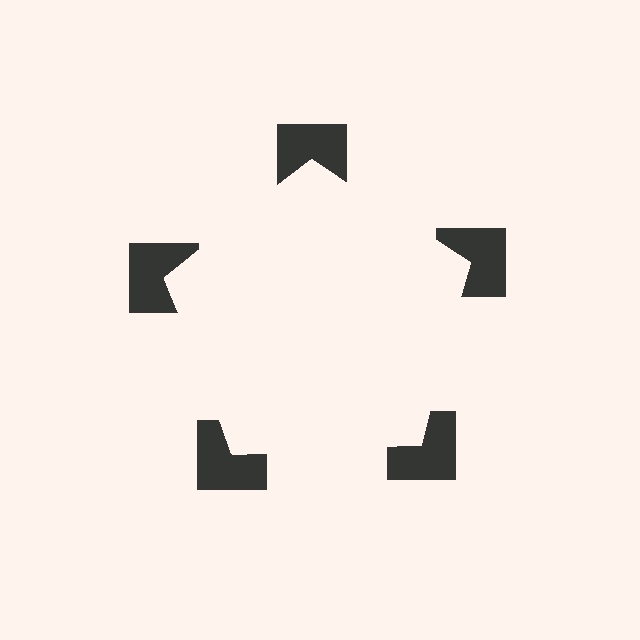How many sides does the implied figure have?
5 sides.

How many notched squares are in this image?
There are 5 — one at each vertex of the illusory pentagon.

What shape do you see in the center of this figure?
An illusory pentagon — its edges are inferred from the aligned wedge cuts in the notched squares, not physically drawn.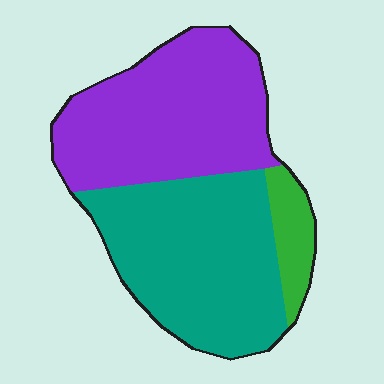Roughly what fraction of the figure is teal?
Teal takes up between a third and a half of the figure.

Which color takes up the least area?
Green, at roughly 10%.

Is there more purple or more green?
Purple.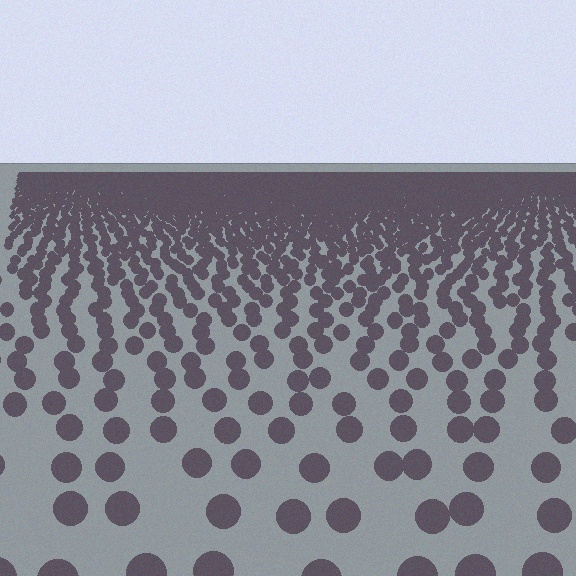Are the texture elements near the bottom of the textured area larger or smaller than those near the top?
Larger. Near the bottom, elements are closer to the viewer and appear at a bigger on-screen size.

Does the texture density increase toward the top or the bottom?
Density increases toward the top.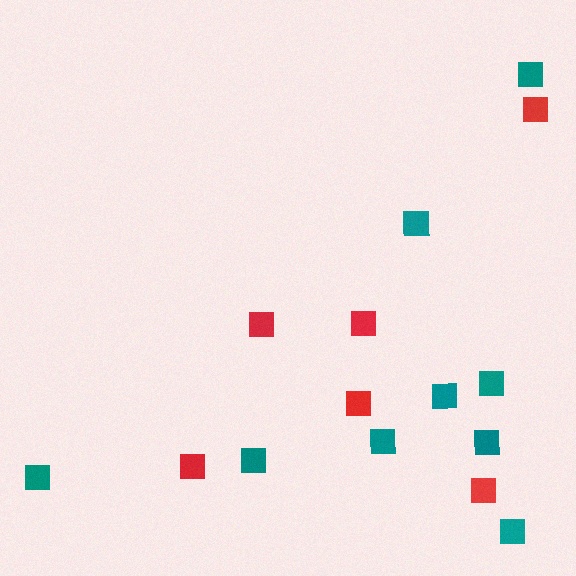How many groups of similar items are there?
There are 2 groups: one group of red squares (6) and one group of teal squares (9).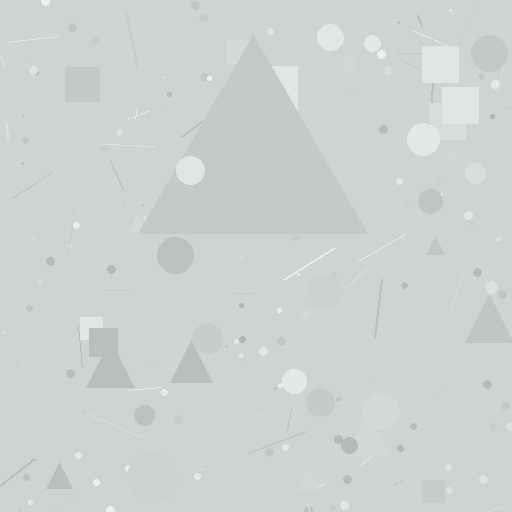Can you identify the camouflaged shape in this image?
The camouflaged shape is a triangle.